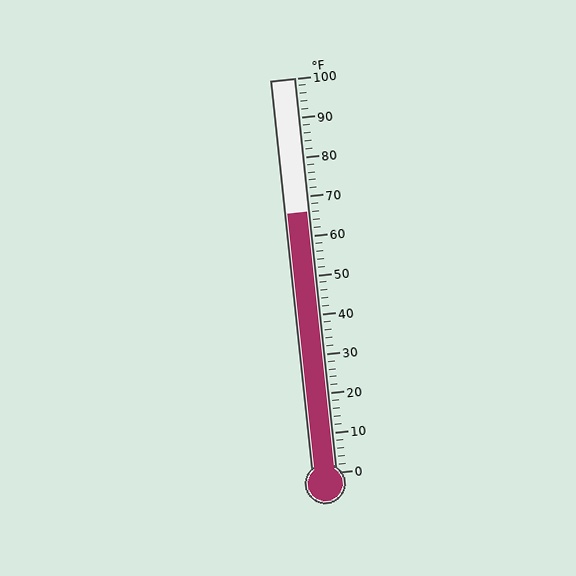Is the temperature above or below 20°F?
The temperature is above 20°F.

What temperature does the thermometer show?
The thermometer shows approximately 66°F.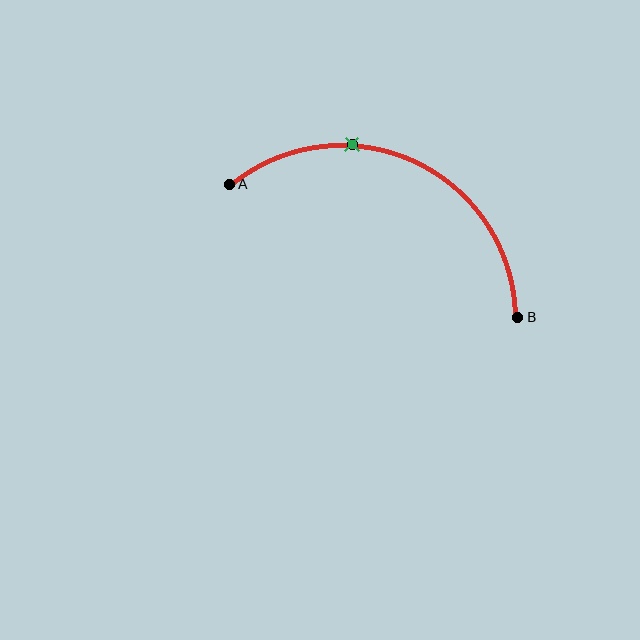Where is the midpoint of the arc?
The arc midpoint is the point on the curve farthest from the straight line joining A and B. It sits above that line.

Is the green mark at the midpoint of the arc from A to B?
No. The green mark lies on the arc but is closer to endpoint A. The arc midpoint would be at the point on the curve equidistant along the arc from both A and B.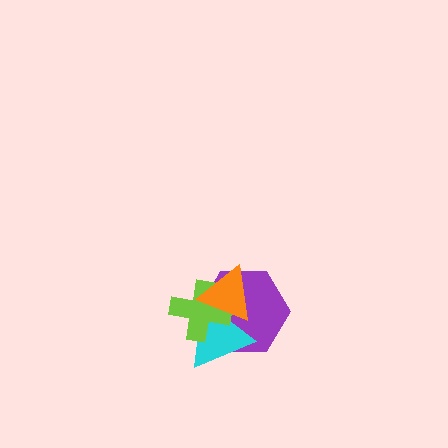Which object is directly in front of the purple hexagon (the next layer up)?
The cyan triangle is directly in front of the purple hexagon.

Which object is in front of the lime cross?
The orange triangle is in front of the lime cross.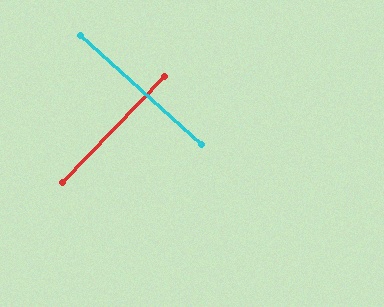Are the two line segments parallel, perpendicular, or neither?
Perpendicular — they meet at approximately 88°.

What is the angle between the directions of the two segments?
Approximately 88 degrees.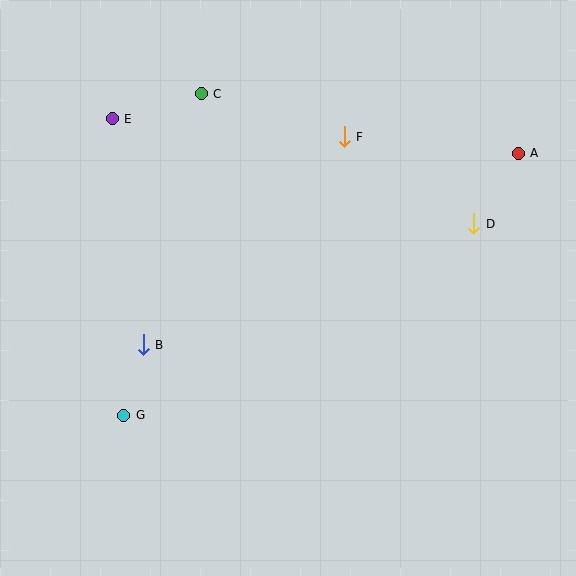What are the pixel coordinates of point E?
Point E is at (112, 119).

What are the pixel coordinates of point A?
Point A is at (518, 153).